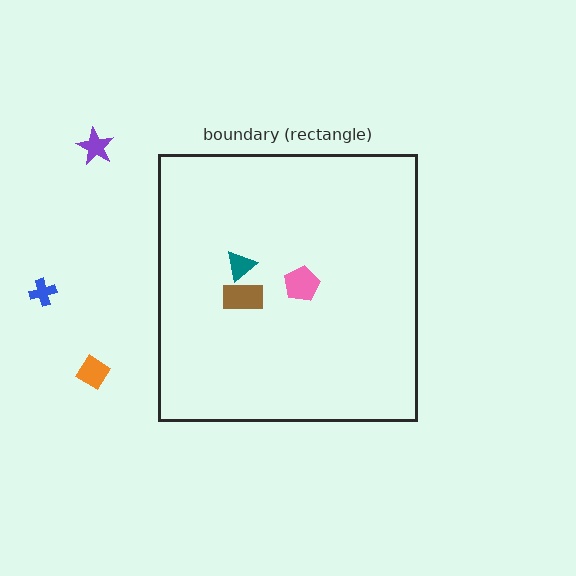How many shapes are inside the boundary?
3 inside, 3 outside.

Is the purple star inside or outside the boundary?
Outside.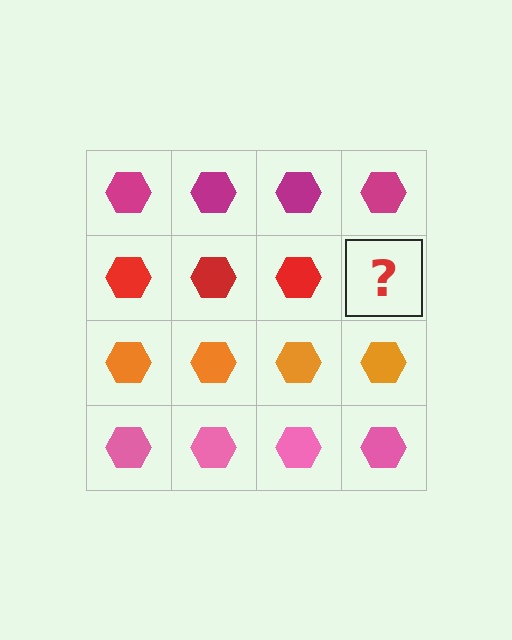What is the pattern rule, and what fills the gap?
The rule is that each row has a consistent color. The gap should be filled with a red hexagon.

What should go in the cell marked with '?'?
The missing cell should contain a red hexagon.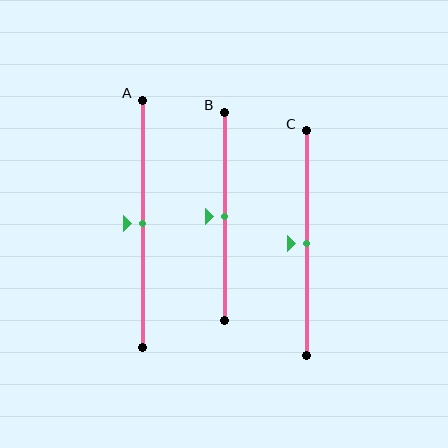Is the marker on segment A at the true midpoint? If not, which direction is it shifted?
Yes, the marker on segment A is at the true midpoint.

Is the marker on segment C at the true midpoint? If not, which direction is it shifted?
Yes, the marker on segment C is at the true midpoint.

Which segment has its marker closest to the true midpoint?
Segment A has its marker closest to the true midpoint.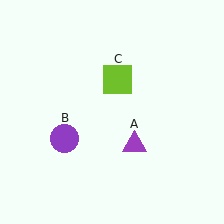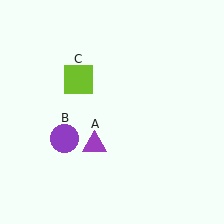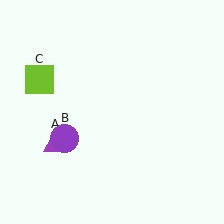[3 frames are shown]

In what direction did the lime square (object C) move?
The lime square (object C) moved left.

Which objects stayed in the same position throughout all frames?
Purple circle (object B) remained stationary.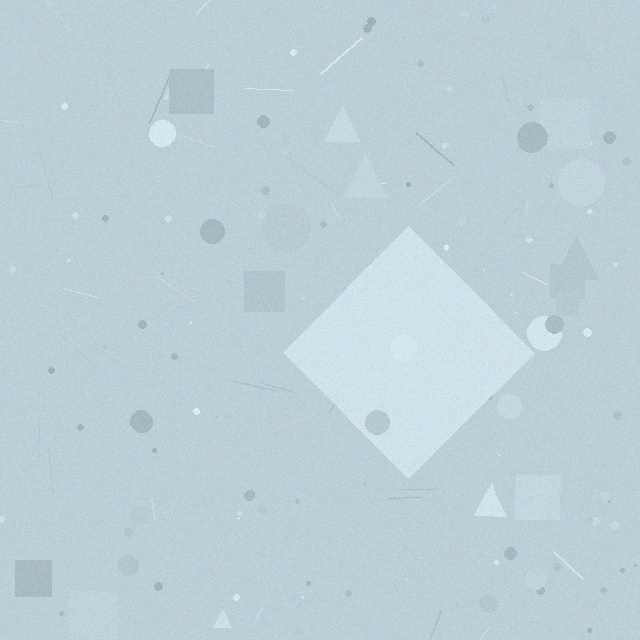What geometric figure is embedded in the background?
A diamond is embedded in the background.